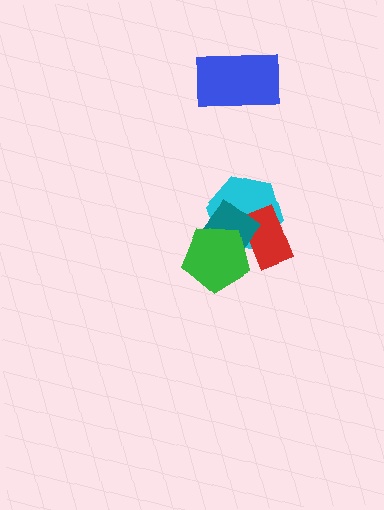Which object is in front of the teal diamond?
The green pentagon is in front of the teal diamond.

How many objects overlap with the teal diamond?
3 objects overlap with the teal diamond.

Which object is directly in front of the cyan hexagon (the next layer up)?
The red rectangle is directly in front of the cyan hexagon.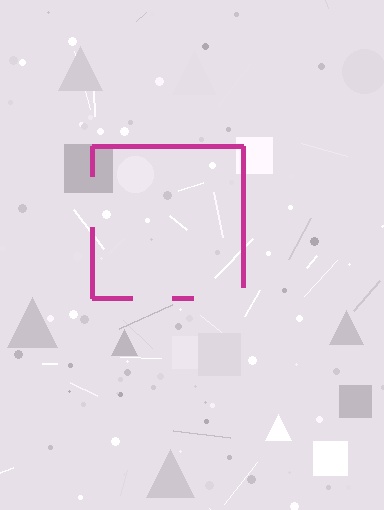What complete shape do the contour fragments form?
The contour fragments form a square.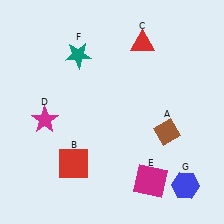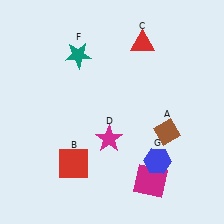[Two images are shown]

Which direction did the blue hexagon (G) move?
The blue hexagon (G) moved left.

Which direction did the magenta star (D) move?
The magenta star (D) moved right.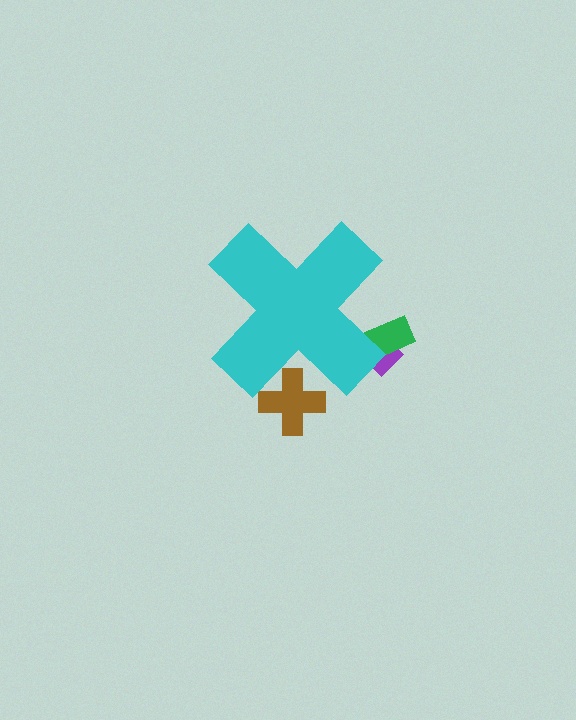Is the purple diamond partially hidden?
Yes, the purple diamond is partially hidden behind the cyan cross.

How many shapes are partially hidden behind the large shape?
3 shapes are partially hidden.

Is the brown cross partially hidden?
Yes, the brown cross is partially hidden behind the cyan cross.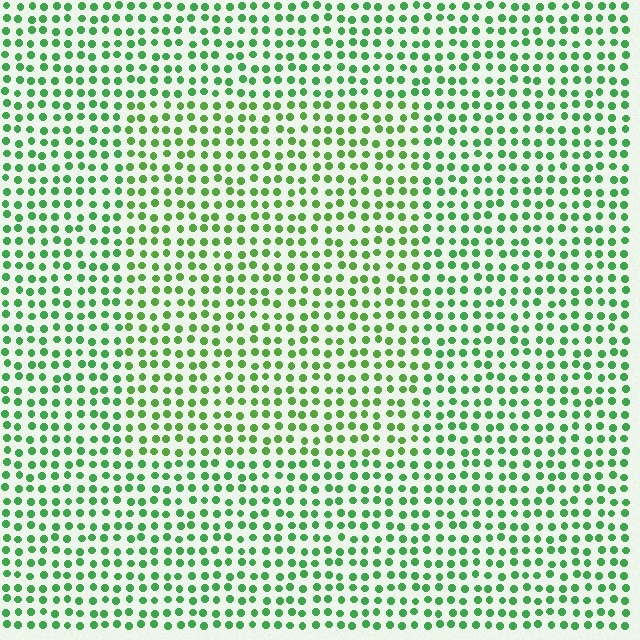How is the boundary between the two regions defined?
The boundary is defined purely by a slight shift in hue (about 22 degrees). Spacing, size, and orientation are identical on both sides.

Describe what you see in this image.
The image is filled with small green elements in a uniform arrangement. A rectangle-shaped region is visible where the elements are tinted to a slightly different hue, forming a subtle color boundary.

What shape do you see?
I see a rectangle.